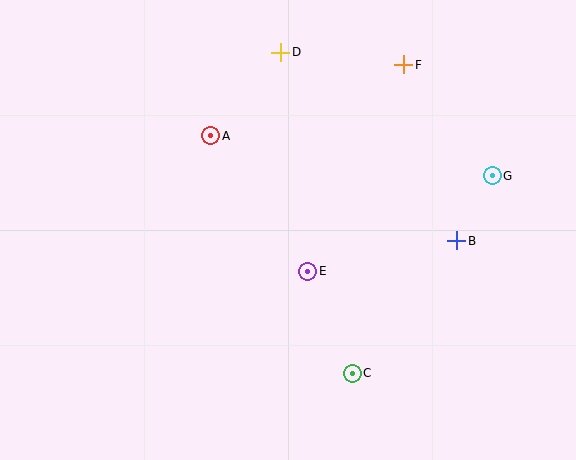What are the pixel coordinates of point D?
Point D is at (281, 52).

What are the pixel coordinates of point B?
Point B is at (457, 241).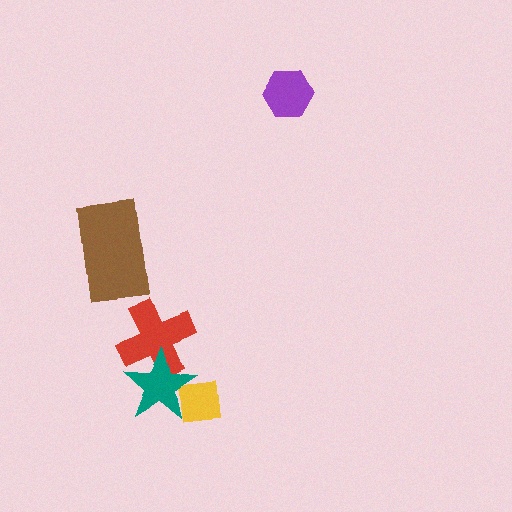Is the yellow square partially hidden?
Yes, it is partially covered by another shape.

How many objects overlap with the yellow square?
1 object overlaps with the yellow square.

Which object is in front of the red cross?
The teal star is in front of the red cross.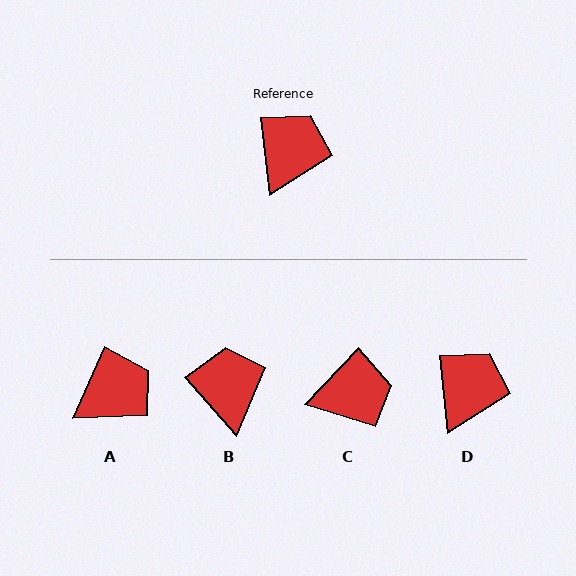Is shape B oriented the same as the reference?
No, it is off by about 35 degrees.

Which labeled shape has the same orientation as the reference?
D.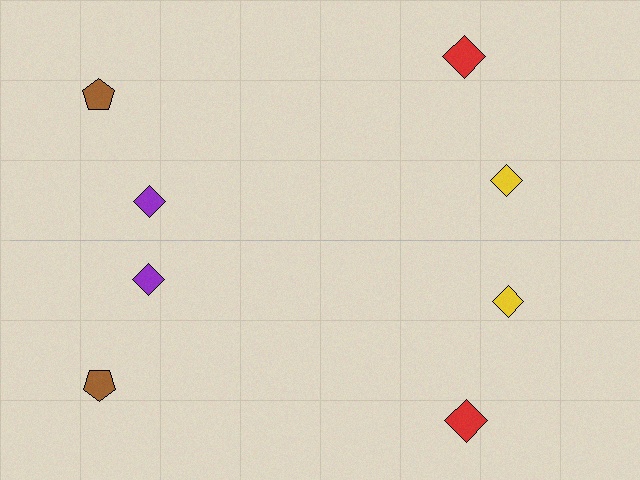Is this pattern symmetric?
Yes, this pattern has bilateral (reflection) symmetry.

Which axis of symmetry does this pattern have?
The pattern has a horizontal axis of symmetry running through the center of the image.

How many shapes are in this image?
There are 8 shapes in this image.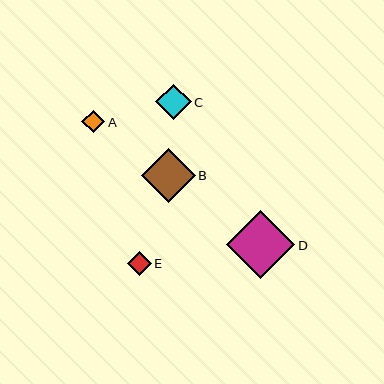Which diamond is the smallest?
Diamond A is the smallest with a size of approximately 23 pixels.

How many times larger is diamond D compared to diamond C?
Diamond D is approximately 1.9 times the size of diamond C.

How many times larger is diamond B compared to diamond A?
Diamond B is approximately 2.4 times the size of diamond A.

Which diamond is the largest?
Diamond D is the largest with a size of approximately 68 pixels.